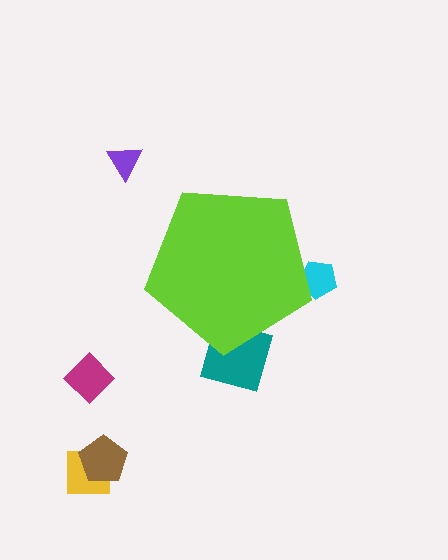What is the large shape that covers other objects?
A lime pentagon.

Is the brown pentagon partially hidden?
No, the brown pentagon is fully visible.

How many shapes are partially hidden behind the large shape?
2 shapes are partially hidden.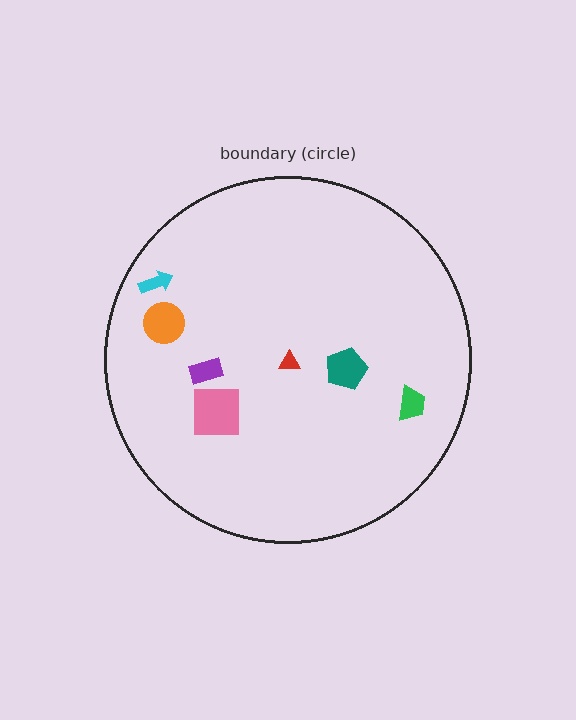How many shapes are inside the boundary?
7 inside, 0 outside.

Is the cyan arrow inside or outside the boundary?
Inside.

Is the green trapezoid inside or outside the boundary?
Inside.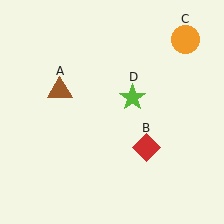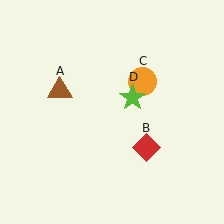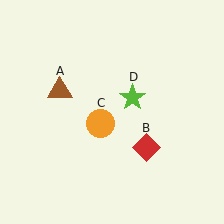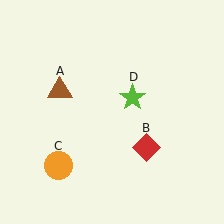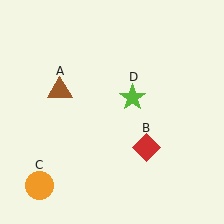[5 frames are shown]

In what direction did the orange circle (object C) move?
The orange circle (object C) moved down and to the left.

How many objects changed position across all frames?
1 object changed position: orange circle (object C).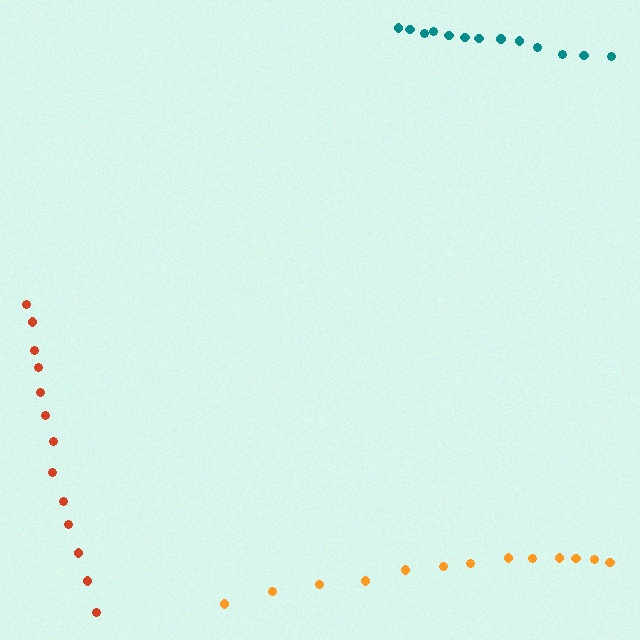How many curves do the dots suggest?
There are 3 distinct paths.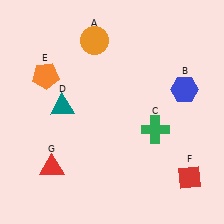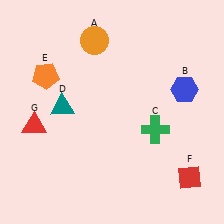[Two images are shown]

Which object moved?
The red triangle (G) moved up.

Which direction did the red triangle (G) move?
The red triangle (G) moved up.